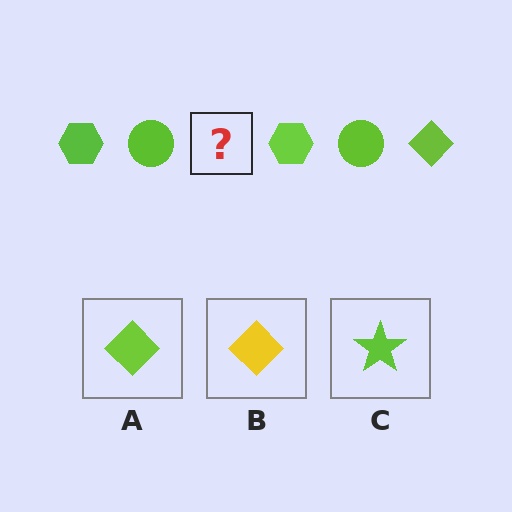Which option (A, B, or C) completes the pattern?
A.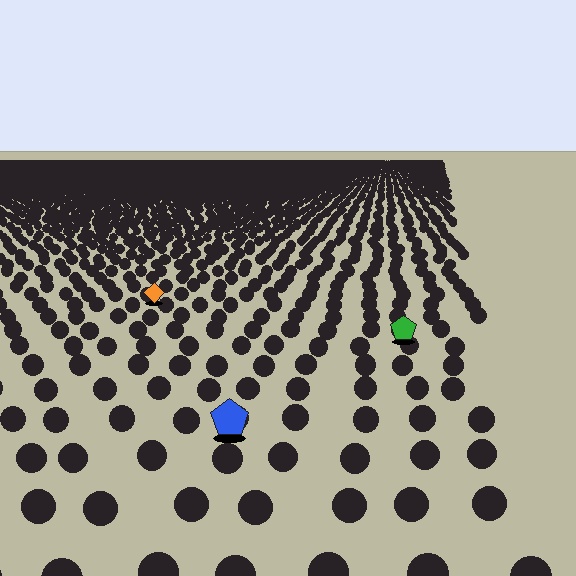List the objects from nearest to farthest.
From nearest to farthest: the blue pentagon, the green pentagon, the orange diamond.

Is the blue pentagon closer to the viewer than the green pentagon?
Yes. The blue pentagon is closer — you can tell from the texture gradient: the ground texture is coarser near it.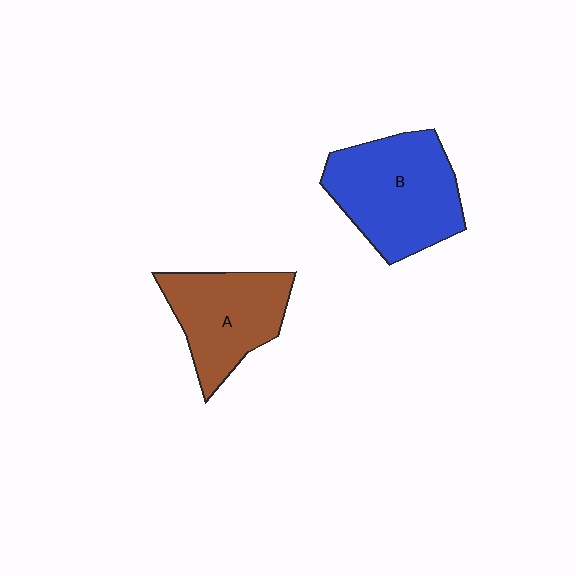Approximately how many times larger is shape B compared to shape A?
Approximately 1.3 times.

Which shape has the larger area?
Shape B (blue).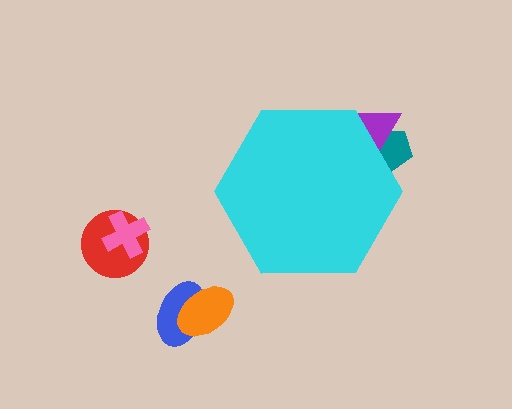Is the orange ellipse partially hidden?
No, the orange ellipse is fully visible.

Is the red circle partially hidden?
No, the red circle is fully visible.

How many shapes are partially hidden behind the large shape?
2 shapes are partially hidden.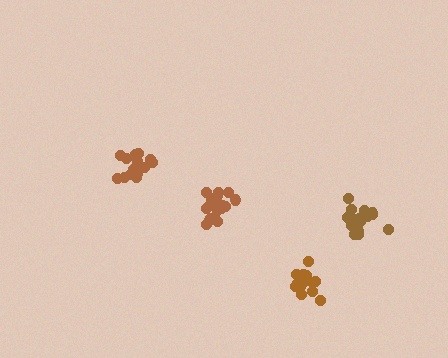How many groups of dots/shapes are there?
There are 4 groups.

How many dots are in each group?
Group 1: 20 dots, Group 2: 15 dots, Group 3: 15 dots, Group 4: 19 dots (69 total).